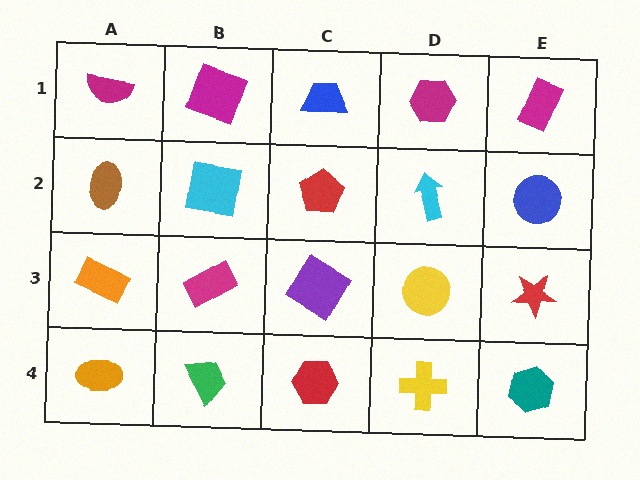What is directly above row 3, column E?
A blue circle.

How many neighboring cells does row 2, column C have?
4.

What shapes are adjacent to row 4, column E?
A red star (row 3, column E), a yellow cross (row 4, column D).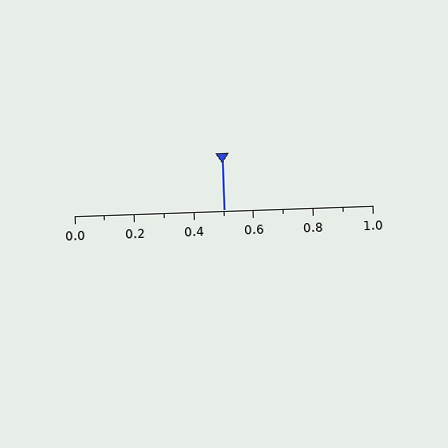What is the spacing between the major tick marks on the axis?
The major ticks are spaced 0.2 apart.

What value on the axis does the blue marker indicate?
The marker indicates approximately 0.5.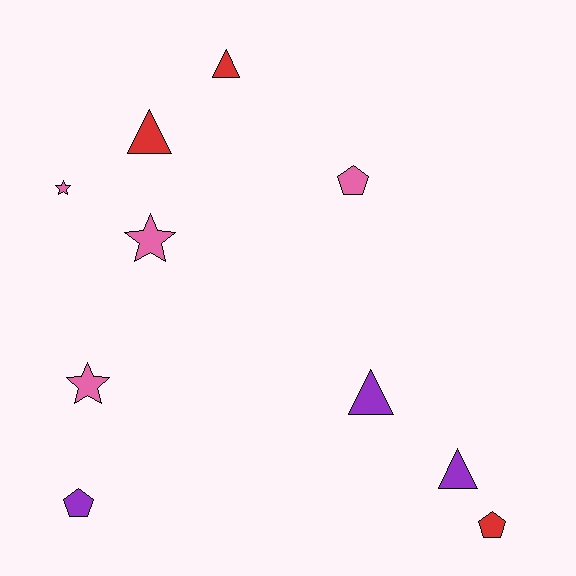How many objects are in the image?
There are 10 objects.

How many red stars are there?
There are no red stars.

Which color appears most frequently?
Pink, with 4 objects.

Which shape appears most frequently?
Triangle, with 4 objects.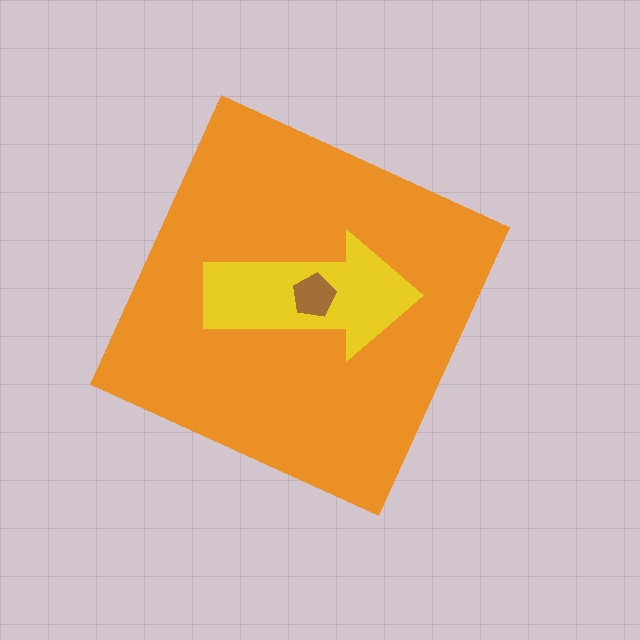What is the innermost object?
The brown pentagon.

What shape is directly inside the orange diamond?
The yellow arrow.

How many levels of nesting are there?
3.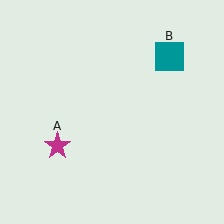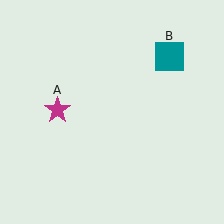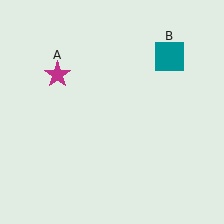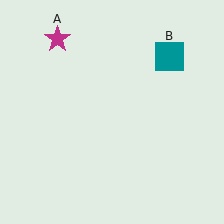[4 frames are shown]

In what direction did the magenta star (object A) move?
The magenta star (object A) moved up.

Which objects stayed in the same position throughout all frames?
Teal square (object B) remained stationary.